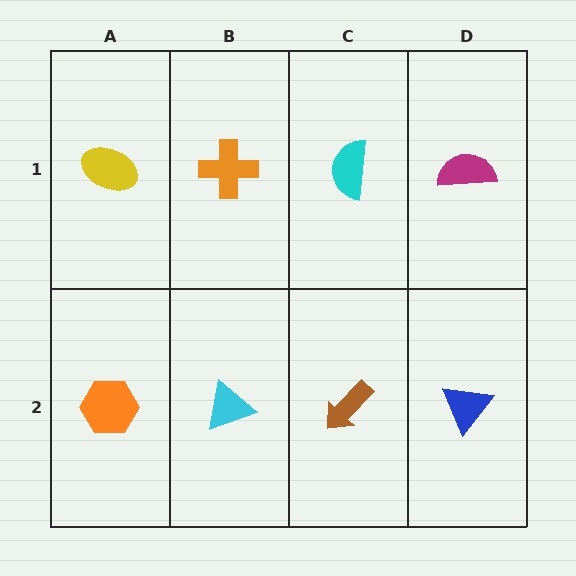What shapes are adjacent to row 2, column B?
An orange cross (row 1, column B), an orange hexagon (row 2, column A), a brown arrow (row 2, column C).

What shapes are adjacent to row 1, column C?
A brown arrow (row 2, column C), an orange cross (row 1, column B), a magenta semicircle (row 1, column D).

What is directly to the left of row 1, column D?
A cyan semicircle.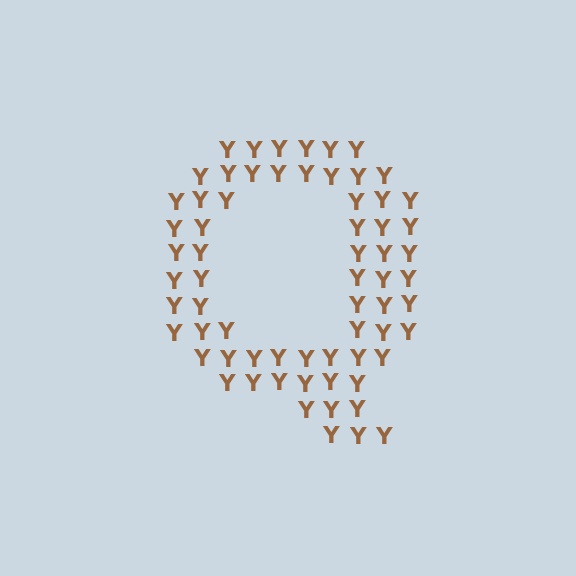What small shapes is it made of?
It is made of small letter Y's.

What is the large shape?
The large shape is the letter Q.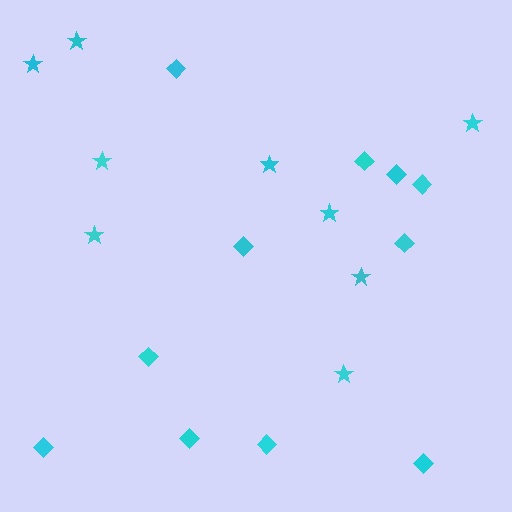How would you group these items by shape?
There are 2 groups: one group of stars (9) and one group of diamonds (11).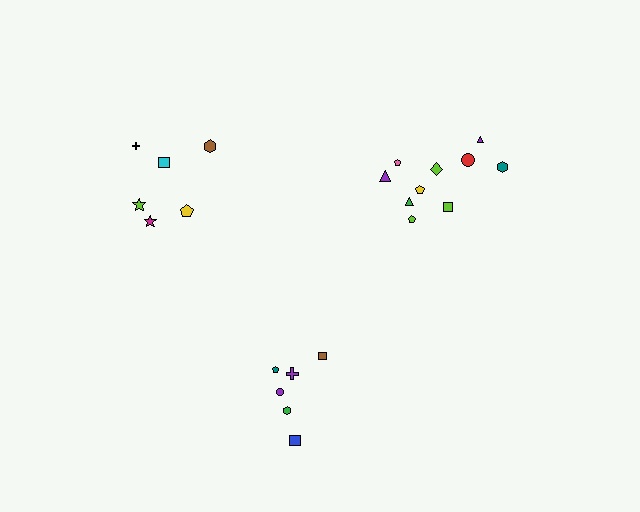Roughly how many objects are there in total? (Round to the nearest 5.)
Roughly 20 objects in total.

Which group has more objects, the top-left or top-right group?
The top-right group.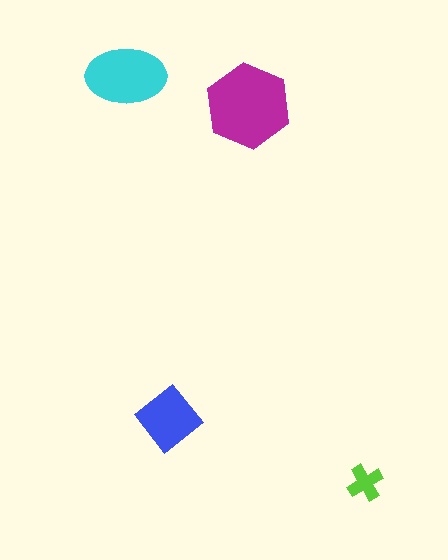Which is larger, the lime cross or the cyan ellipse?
The cyan ellipse.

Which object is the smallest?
The lime cross.